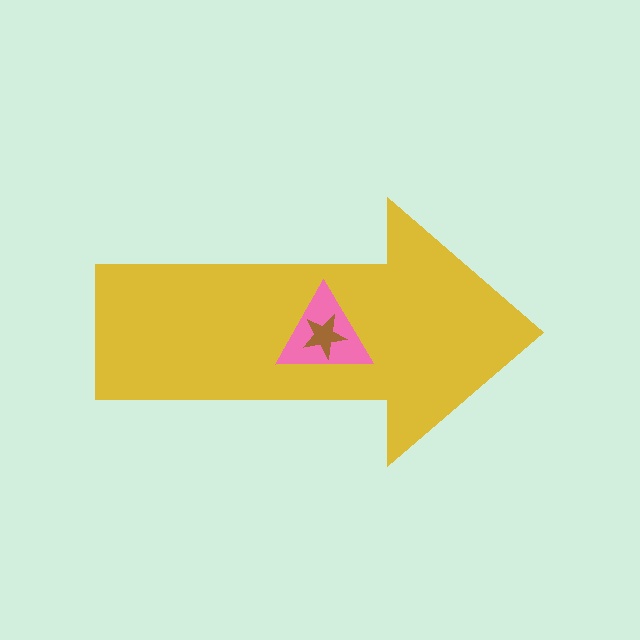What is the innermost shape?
The brown star.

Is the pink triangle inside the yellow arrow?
Yes.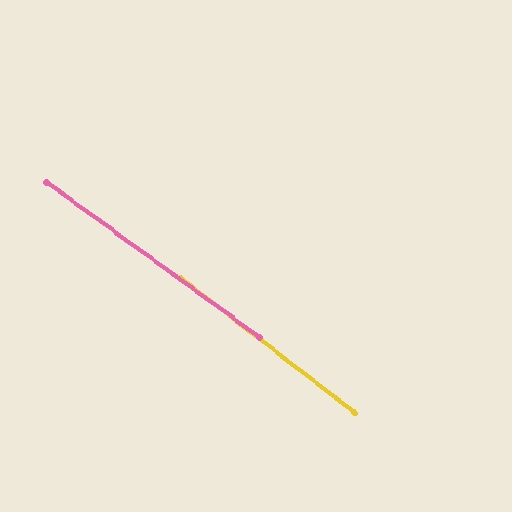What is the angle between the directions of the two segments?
Approximately 1 degree.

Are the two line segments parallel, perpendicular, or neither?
Parallel — their directions differ by only 1.5°.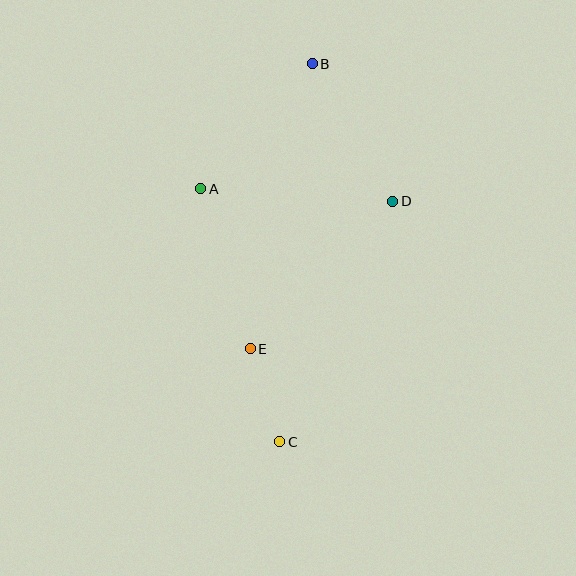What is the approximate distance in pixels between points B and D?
The distance between B and D is approximately 159 pixels.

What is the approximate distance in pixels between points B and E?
The distance between B and E is approximately 292 pixels.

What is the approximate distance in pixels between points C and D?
The distance between C and D is approximately 266 pixels.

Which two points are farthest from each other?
Points B and C are farthest from each other.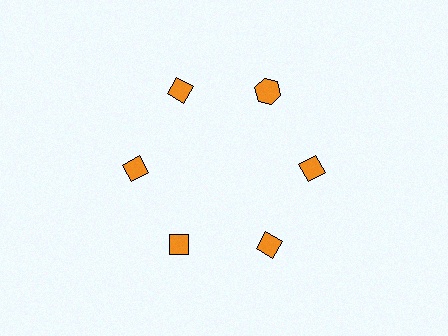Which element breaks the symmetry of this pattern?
The orange hexagon at roughly the 1 o'clock position breaks the symmetry. All other shapes are orange diamonds.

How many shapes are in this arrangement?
There are 6 shapes arranged in a ring pattern.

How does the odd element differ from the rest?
It has a different shape: hexagon instead of diamond.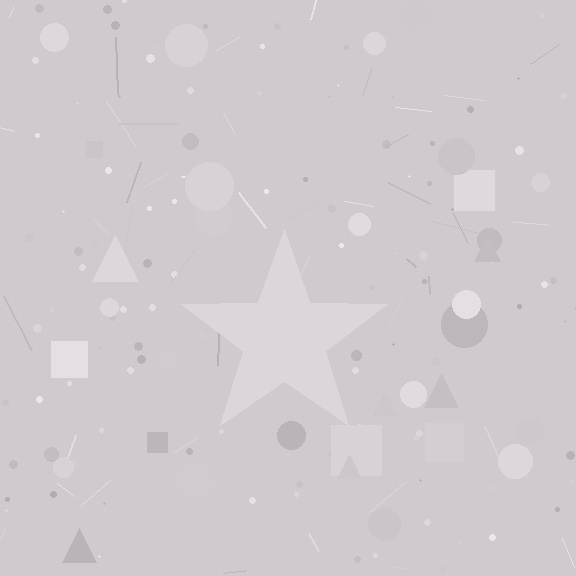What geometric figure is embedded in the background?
A star is embedded in the background.